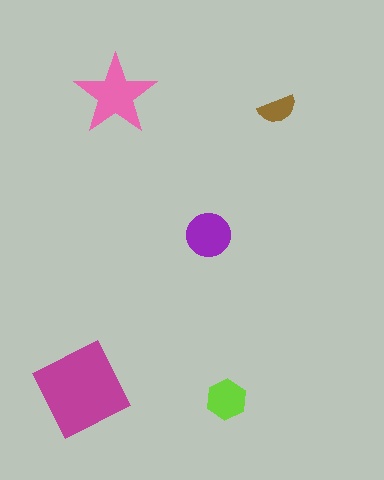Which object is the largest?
The magenta diamond.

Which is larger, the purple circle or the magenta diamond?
The magenta diamond.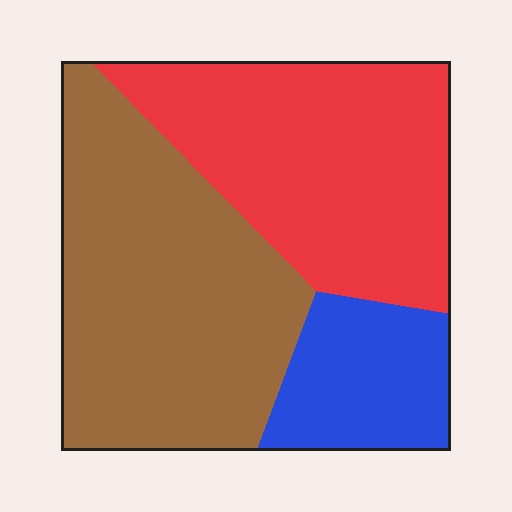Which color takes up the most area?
Brown, at roughly 45%.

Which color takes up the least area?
Blue, at roughly 15%.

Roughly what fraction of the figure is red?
Red covers about 40% of the figure.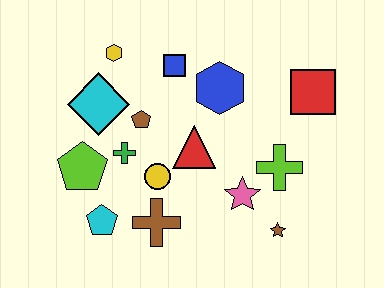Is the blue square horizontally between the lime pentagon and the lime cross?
Yes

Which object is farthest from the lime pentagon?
The red square is farthest from the lime pentagon.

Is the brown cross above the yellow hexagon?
No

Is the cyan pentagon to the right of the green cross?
No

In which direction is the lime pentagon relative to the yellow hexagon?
The lime pentagon is below the yellow hexagon.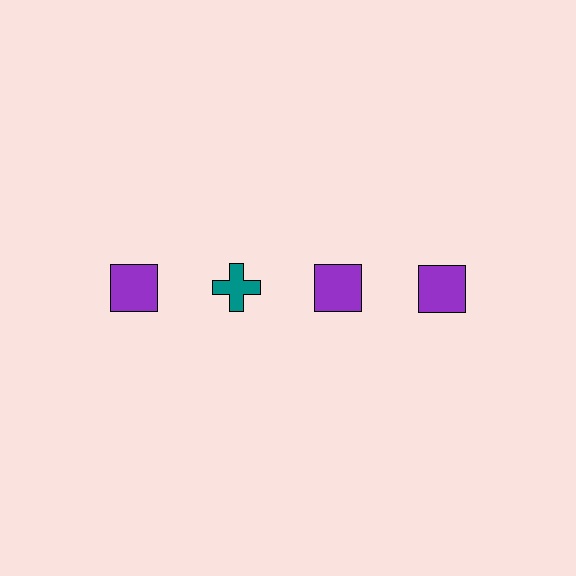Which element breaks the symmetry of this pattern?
The teal cross in the top row, second from left column breaks the symmetry. All other shapes are purple squares.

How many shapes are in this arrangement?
There are 4 shapes arranged in a grid pattern.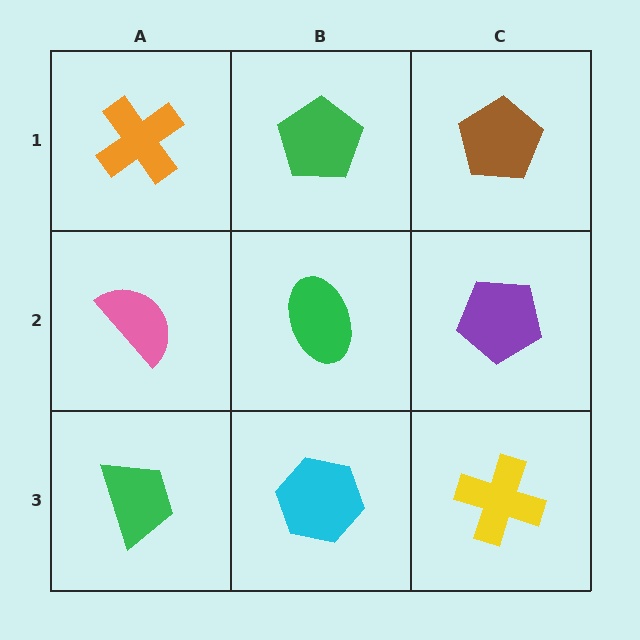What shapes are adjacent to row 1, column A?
A pink semicircle (row 2, column A), a green pentagon (row 1, column B).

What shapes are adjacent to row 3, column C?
A purple pentagon (row 2, column C), a cyan hexagon (row 3, column B).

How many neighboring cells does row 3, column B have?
3.